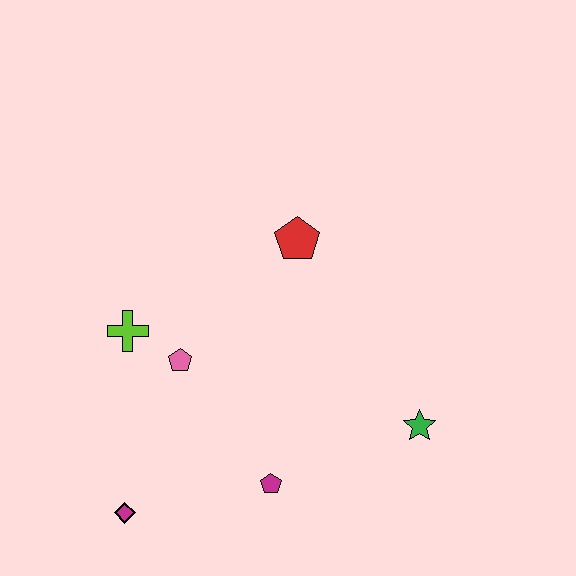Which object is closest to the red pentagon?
The pink pentagon is closest to the red pentagon.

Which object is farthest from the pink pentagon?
The green star is farthest from the pink pentagon.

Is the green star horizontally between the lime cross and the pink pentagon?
No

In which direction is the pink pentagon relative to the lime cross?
The pink pentagon is to the right of the lime cross.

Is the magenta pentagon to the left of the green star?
Yes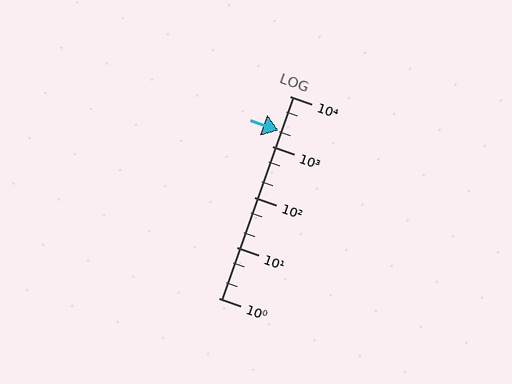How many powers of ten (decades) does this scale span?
The scale spans 4 decades, from 1 to 10000.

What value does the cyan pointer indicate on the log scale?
The pointer indicates approximately 2100.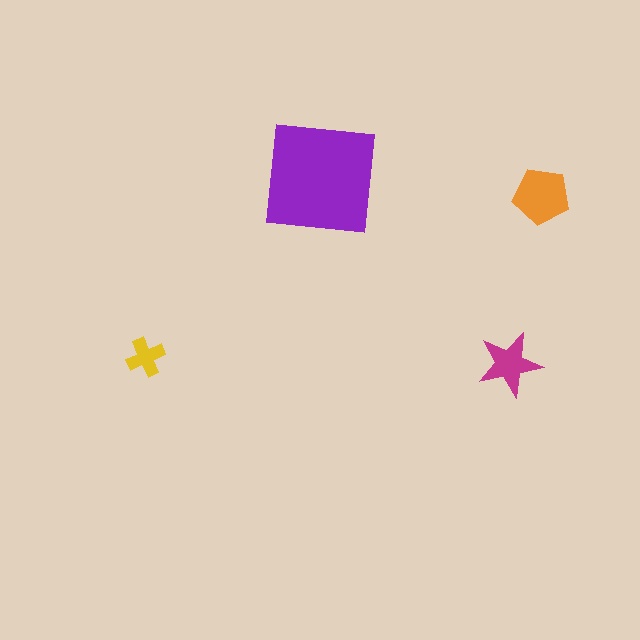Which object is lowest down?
The magenta star is bottommost.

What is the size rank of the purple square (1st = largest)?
1st.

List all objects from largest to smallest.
The purple square, the orange pentagon, the magenta star, the yellow cross.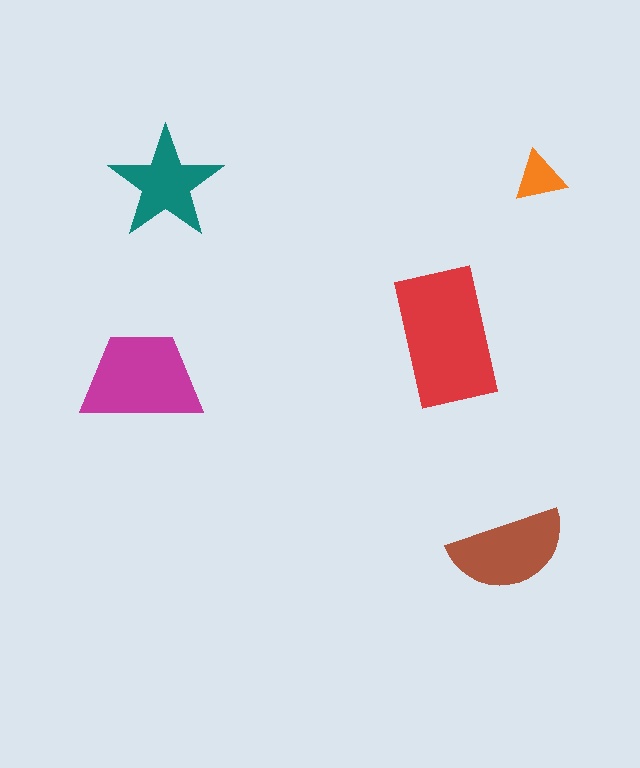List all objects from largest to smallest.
The red rectangle, the magenta trapezoid, the brown semicircle, the teal star, the orange triangle.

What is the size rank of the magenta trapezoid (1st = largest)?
2nd.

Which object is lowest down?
The brown semicircle is bottommost.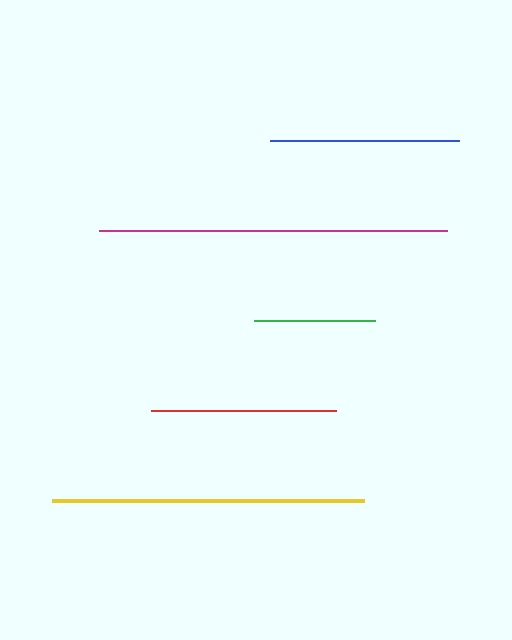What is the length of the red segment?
The red segment is approximately 185 pixels long.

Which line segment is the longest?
The magenta line is the longest at approximately 348 pixels.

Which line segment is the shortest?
The green line is the shortest at approximately 121 pixels.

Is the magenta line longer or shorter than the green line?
The magenta line is longer than the green line.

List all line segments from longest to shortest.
From longest to shortest: magenta, yellow, blue, red, green.